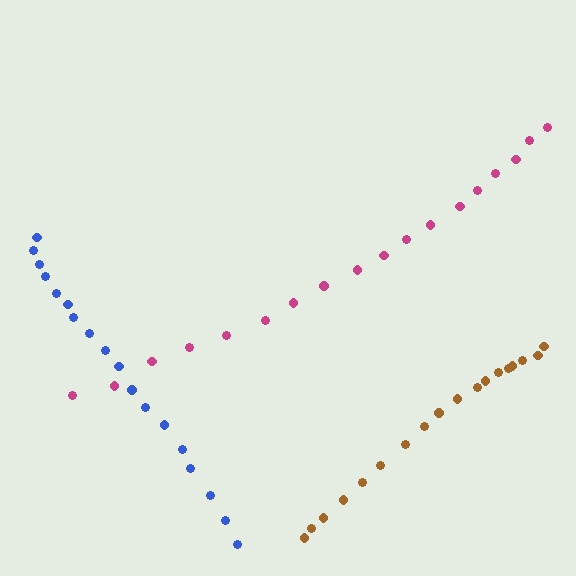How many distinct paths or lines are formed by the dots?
There are 3 distinct paths.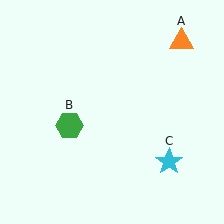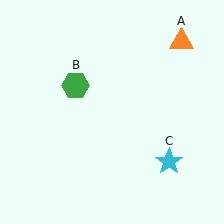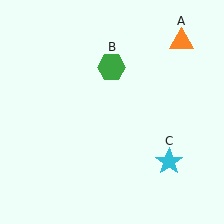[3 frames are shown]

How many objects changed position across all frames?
1 object changed position: green hexagon (object B).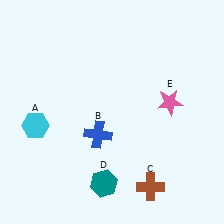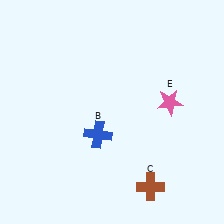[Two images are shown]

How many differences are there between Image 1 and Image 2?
There are 2 differences between the two images.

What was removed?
The teal hexagon (D), the cyan hexagon (A) were removed in Image 2.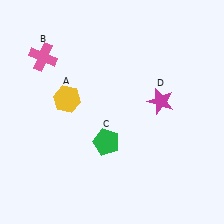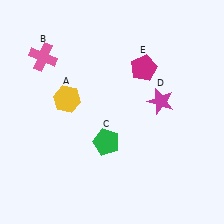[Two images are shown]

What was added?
A magenta pentagon (E) was added in Image 2.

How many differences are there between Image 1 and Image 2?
There is 1 difference between the two images.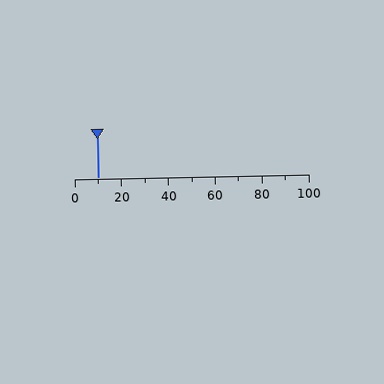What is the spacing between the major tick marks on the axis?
The major ticks are spaced 20 apart.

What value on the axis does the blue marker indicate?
The marker indicates approximately 10.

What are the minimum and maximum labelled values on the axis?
The axis runs from 0 to 100.